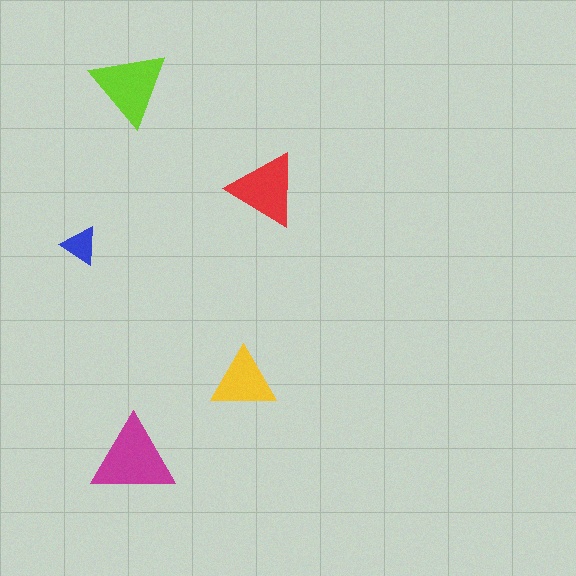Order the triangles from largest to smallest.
the magenta one, the lime one, the red one, the yellow one, the blue one.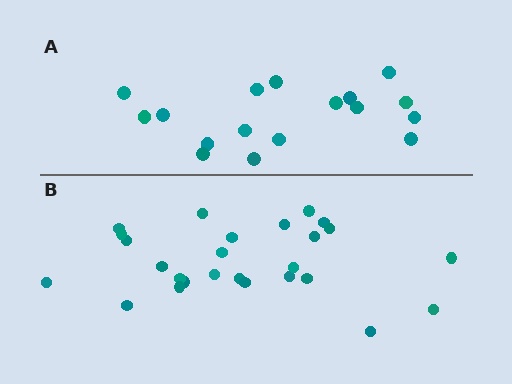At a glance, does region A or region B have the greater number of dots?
Region B (the bottom region) has more dots.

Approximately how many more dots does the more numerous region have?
Region B has roughly 8 or so more dots than region A.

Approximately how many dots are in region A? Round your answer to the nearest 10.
About 20 dots. (The exact count is 17, which rounds to 20.)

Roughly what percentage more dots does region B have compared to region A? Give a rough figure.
About 55% more.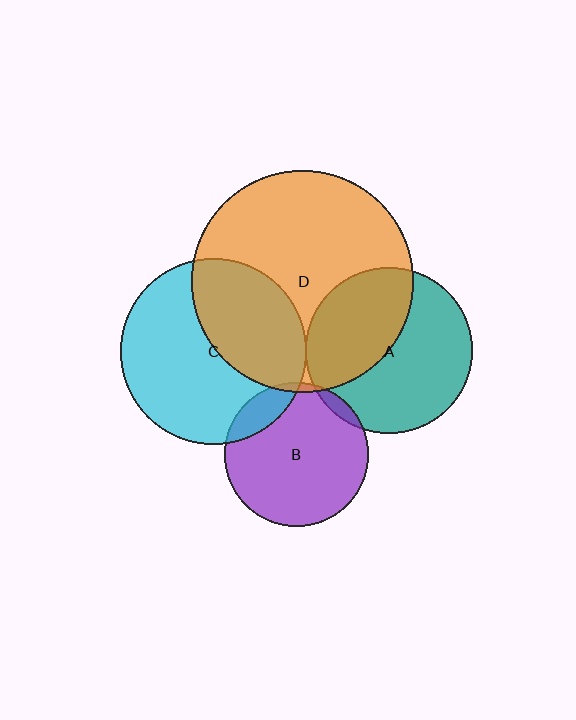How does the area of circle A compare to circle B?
Approximately 1.3 times.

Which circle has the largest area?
Circle D (orange).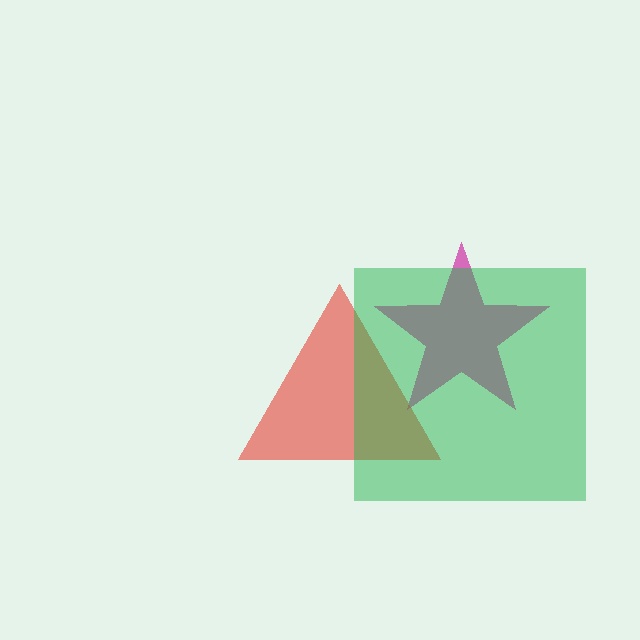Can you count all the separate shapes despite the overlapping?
Yes, there are 3 separate shapes.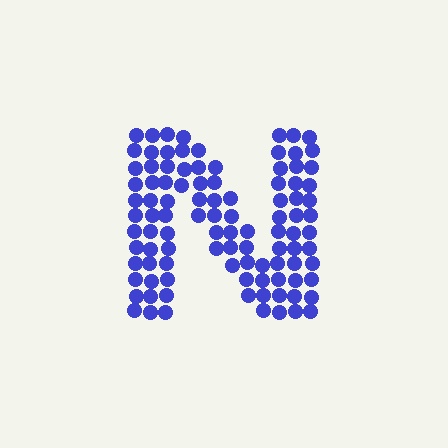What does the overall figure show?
The overall figure shows the letter N.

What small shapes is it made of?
It is made of small circles.